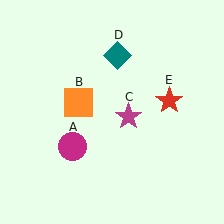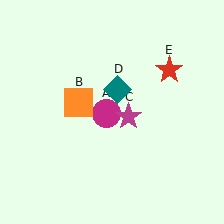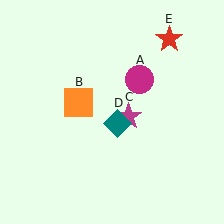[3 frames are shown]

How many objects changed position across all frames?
3 objects changed position: magenta circle (object A), teal diamond (object D), red star (object E).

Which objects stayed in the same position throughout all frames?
Orange square (object B) and magenta star (object C) remained stationary.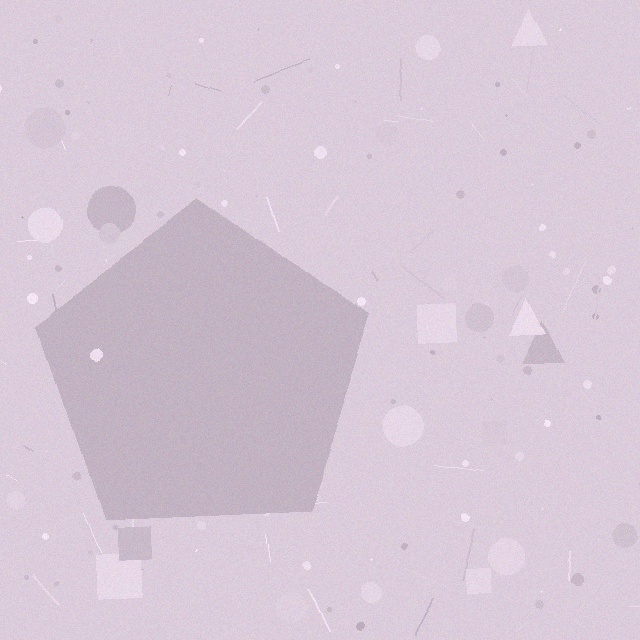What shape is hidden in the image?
A pentagon is hidden in the image.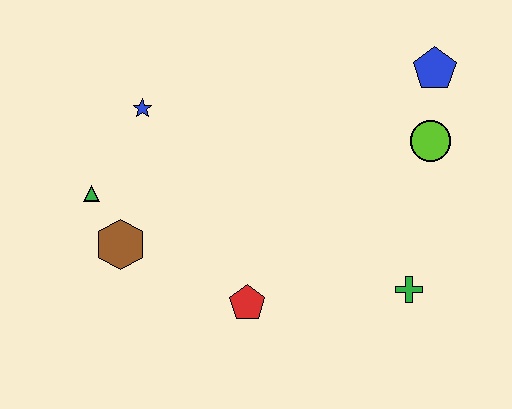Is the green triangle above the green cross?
Yes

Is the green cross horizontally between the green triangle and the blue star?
No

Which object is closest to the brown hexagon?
The green triangle is closest to the brown hexagon.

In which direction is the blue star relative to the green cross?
The blue star is to the left of the green cross.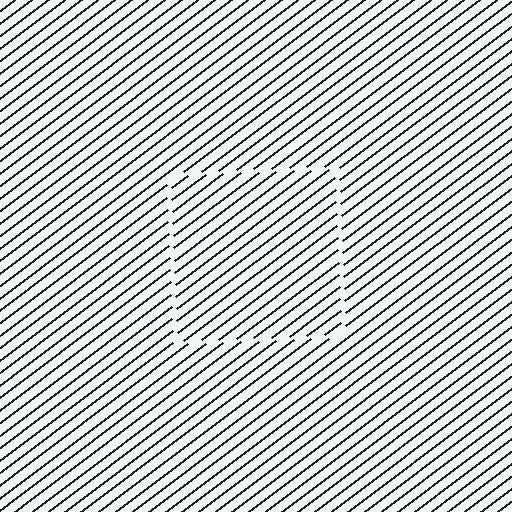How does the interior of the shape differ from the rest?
The interior of the shape contains the same grating, shifted by half a period — the contour is defined by the phase discontinuity where line-ends from the inner and outer gratings abut.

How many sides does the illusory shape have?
4 sides — the line-ends trace a square.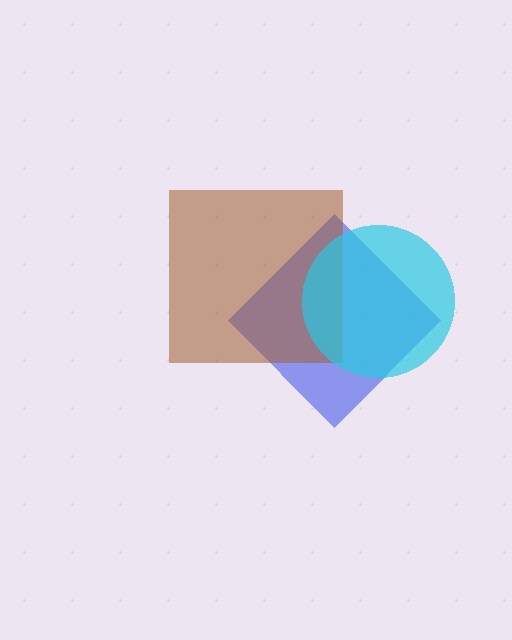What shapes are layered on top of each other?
The layered shapes are: a blue diamond, a brown square, a cyan circle.